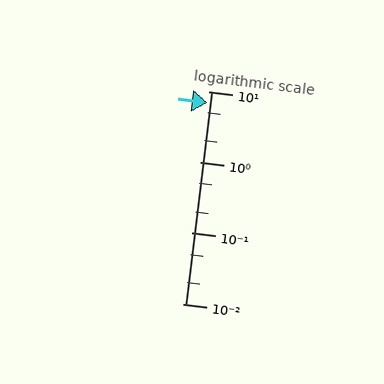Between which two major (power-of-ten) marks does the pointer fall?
The pointer is between 1 and 10.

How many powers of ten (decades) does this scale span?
The scale spans 3 decades, from 0.01 to 10.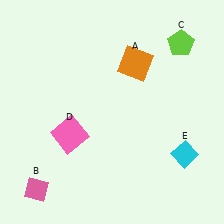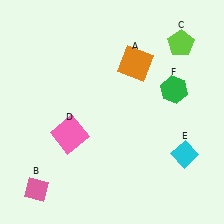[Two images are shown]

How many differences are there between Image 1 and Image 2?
There is 1 difference between the two images.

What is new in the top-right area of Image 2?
A green hexagon (F) was added in the top-right area of Image 2.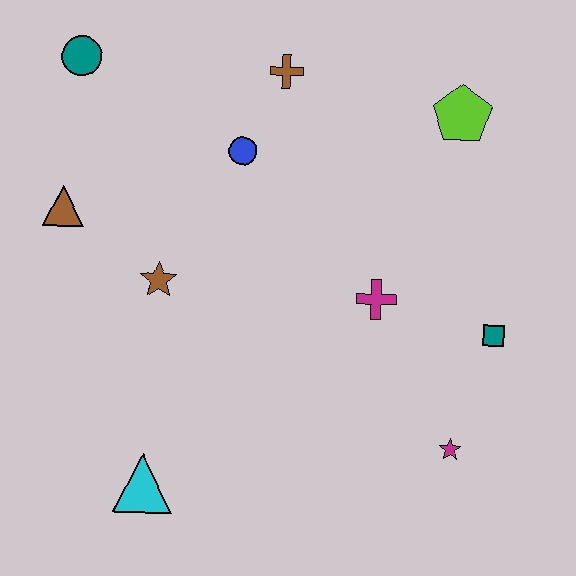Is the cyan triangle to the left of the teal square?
Yes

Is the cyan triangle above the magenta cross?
No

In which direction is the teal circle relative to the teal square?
The teal circle is to the left of the teal square.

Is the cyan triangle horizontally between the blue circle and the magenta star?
No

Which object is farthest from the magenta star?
The teal circle is farthest from the magenta star.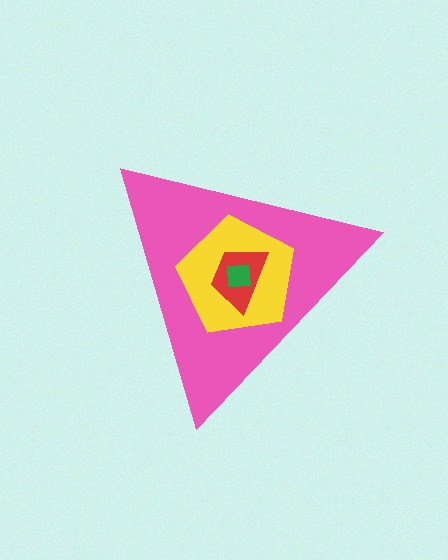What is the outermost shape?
The pink triangle.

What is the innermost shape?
The green square.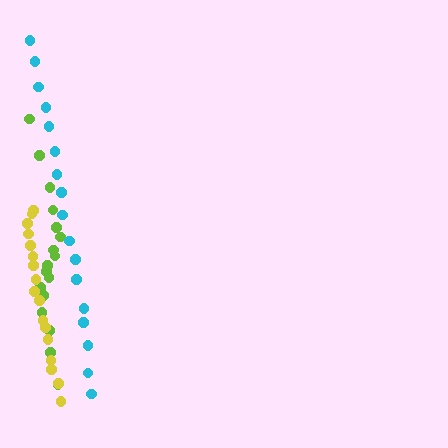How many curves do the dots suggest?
There are 3 distinct paths.